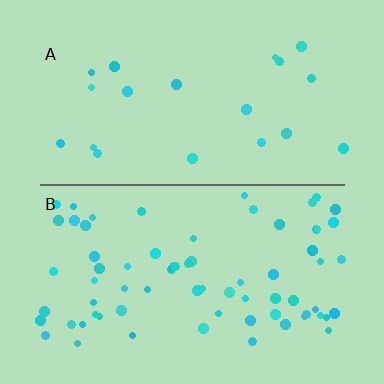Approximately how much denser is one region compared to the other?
Approximately 3.5× — region B over region A.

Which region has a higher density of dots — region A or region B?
B (the bottom).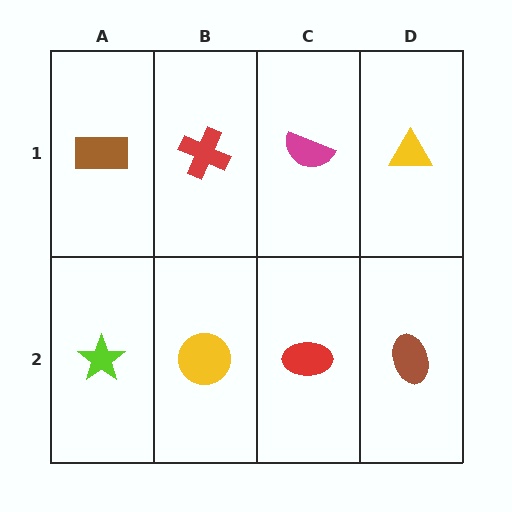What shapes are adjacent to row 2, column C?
A magenta semicircle (row 1, column C), a yellow circle (row 2, column B), a brown ellipse (row 2, column D).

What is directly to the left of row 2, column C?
A yellow circle.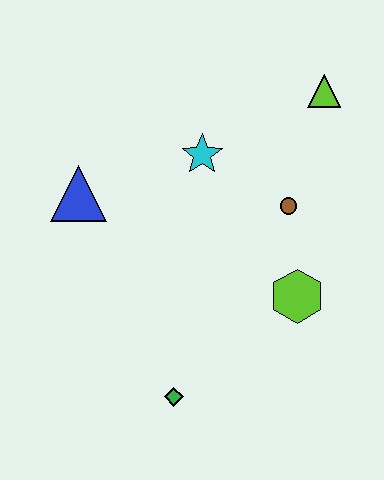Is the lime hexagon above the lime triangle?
No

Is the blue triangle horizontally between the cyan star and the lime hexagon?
No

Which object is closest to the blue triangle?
The cyan star is closest to the blue triangle.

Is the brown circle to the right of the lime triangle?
No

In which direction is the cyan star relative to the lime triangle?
The cyan star is to the left of the lime triangle.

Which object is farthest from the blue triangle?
The lime triangle is farthest from the blue triangle.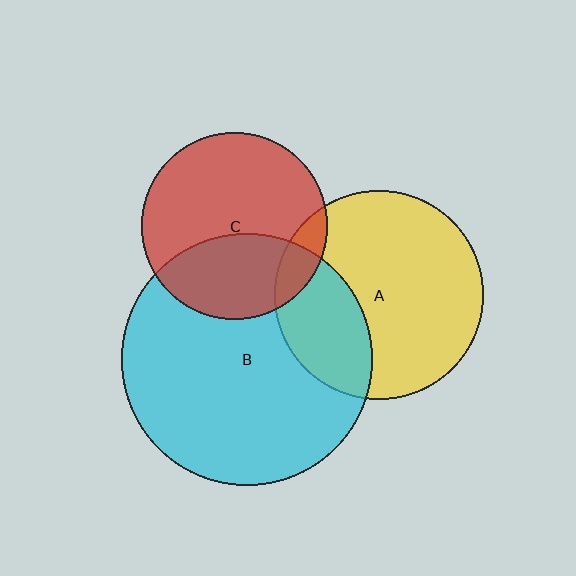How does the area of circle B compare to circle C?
Approximately 1.8 times.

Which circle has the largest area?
Circle B (cyan).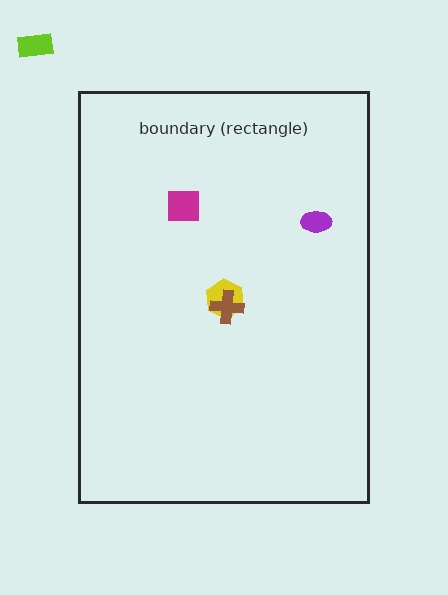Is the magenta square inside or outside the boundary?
Inside.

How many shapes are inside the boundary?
4 inside, 1 outside.